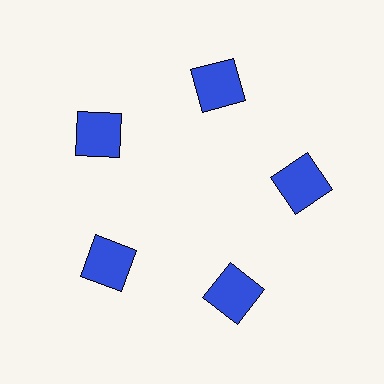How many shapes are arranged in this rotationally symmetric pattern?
There are 5 shapes, arranged in 5 groups of 1.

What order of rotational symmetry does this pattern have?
This pattern has 5-fold rotational symmetry.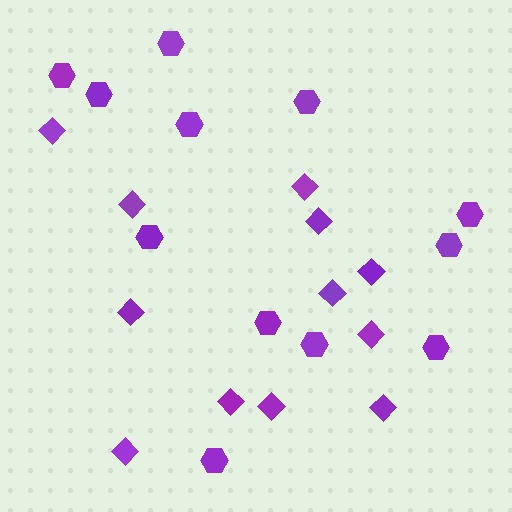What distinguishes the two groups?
There are 2 groups: one group of diamonds (12) and one group of hexagons (12).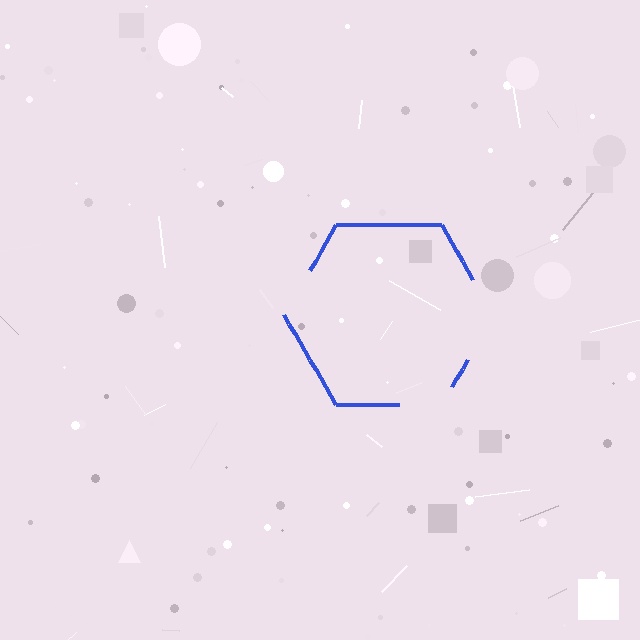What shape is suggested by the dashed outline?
The dashed outline suggests a hexagon.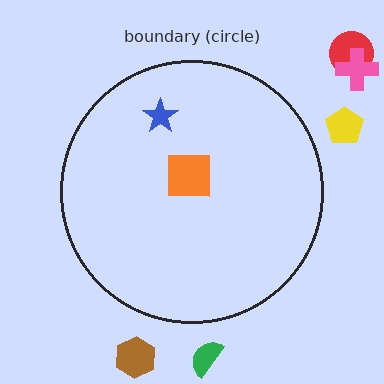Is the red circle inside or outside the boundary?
Outside.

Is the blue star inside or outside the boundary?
Inside.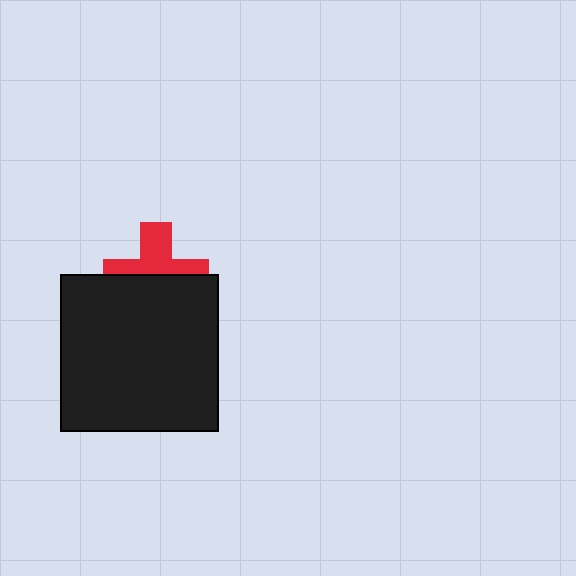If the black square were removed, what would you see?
You would see the complete red cross.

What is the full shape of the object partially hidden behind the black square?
The partially hidden object is a red cross.